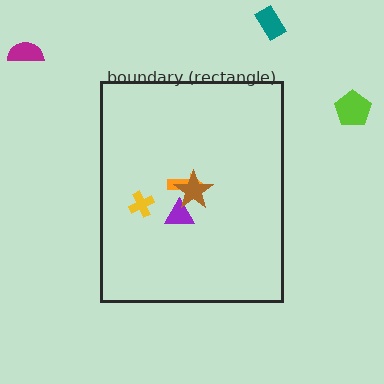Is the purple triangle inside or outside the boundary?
Inside.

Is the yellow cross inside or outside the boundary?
Inside.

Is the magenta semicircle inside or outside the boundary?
Outside.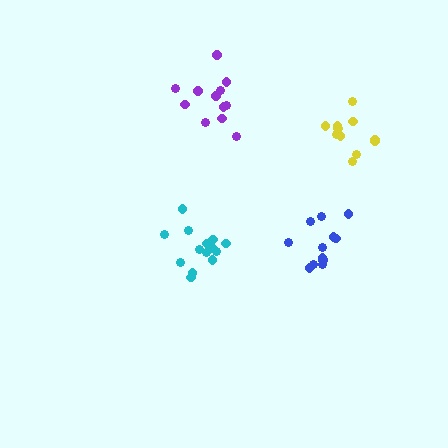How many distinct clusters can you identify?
There are 4 distinct clusters.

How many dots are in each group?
Group 1: 12 dots, Group 2: 12 dots, Group 3: 11 dots, Group 4: 15 dots (50 total).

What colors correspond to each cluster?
The clusters are colored: purple, blue, yellow, cyan.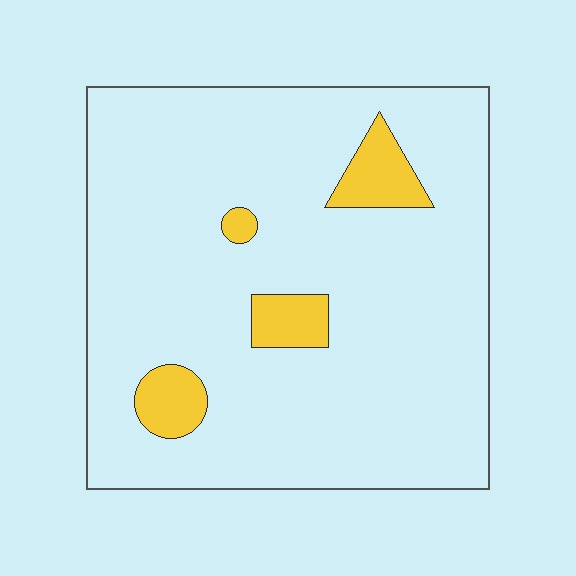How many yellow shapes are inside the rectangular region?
4.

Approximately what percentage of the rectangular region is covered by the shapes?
Approximately 10%.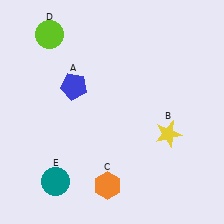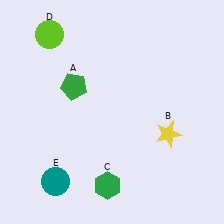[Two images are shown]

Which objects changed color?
A changed from blue to green. C changed from orange to green.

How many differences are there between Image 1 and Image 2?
There are 2 differences between the two images.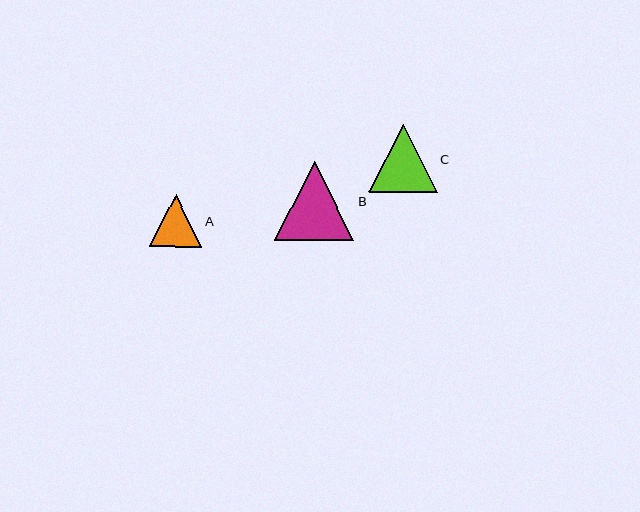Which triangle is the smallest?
Triangle A is the smallest with a size of approximately 53 pixels.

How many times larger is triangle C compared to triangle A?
Triangle C is approximately 1.3 times the size of triangle A.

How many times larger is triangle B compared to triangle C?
Triangle B is approximately 1.2 times the size of triangle C.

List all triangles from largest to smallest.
From largest to smallest: B, C, A.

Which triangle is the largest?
Triangle B is the largest with a size of approximately 79 pixels.